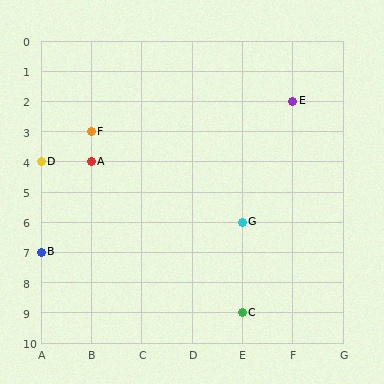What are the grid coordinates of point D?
Point D is at grid coordinates (A, 4).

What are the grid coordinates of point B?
Point B is at grid coordinates (A, 7).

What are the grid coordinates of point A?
Point A is at grid coordinates (B, 4).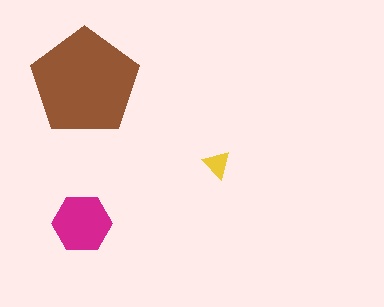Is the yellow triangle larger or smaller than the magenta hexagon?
Smaller.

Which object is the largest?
The brown pentagon.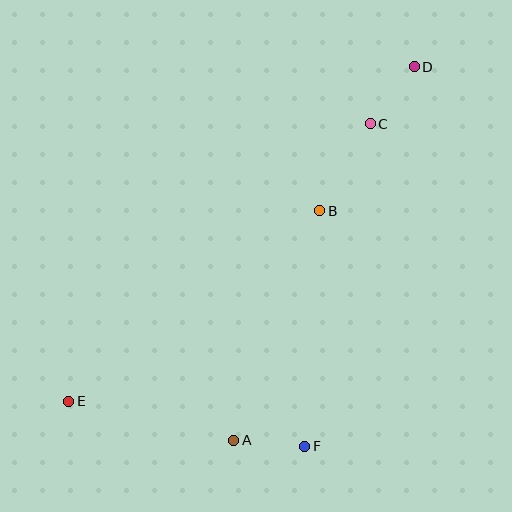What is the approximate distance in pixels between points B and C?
The distance between B and C is approximately 100 pixels.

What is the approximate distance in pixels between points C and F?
The distance between C and F is approximately 329 pixels.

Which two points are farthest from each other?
Points D and E are farthest from each other.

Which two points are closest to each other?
Points A and F are closest to each other.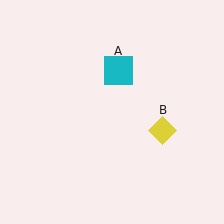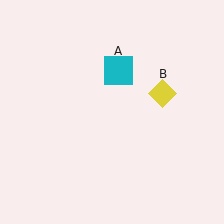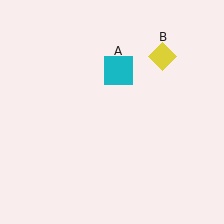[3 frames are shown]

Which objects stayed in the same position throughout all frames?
Cyan square (object A) remained stationary.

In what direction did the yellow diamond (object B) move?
The yellow diamond (object B) moved up.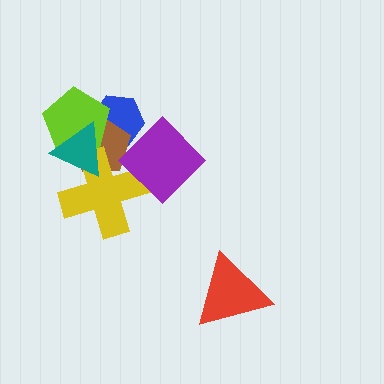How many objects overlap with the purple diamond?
3 objects overlap with the purple diamond.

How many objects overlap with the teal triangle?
4 objects overlap with the teal triangle.